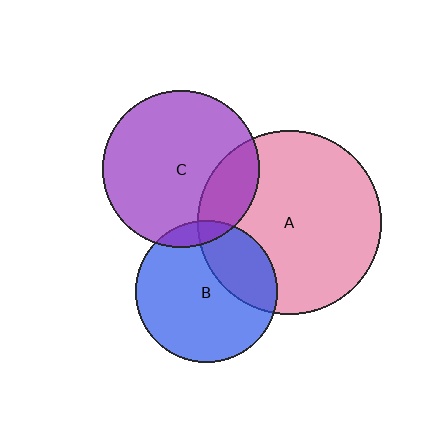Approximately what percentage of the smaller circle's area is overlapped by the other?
Approximately 20%.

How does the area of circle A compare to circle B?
Approximately 1.7 times.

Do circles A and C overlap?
Yes.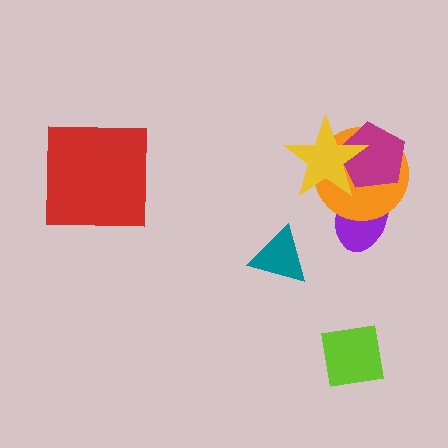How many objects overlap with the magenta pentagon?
3 objects overlap with the magenta pentagon.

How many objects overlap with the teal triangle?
0 objects overlap with the teal triangle.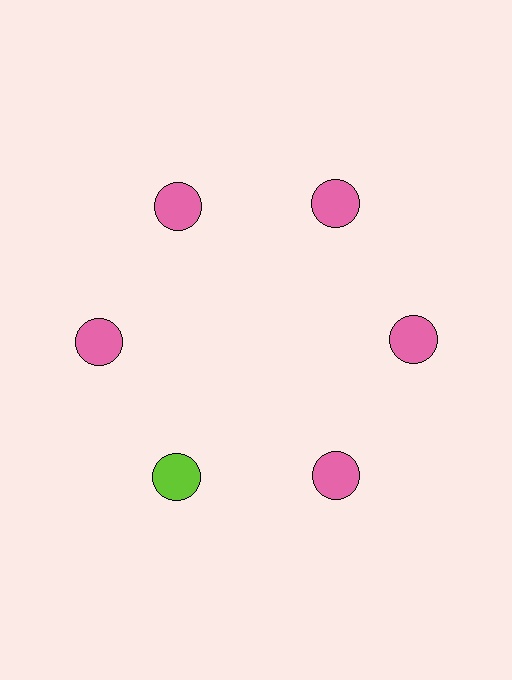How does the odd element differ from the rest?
It has a different color: lime instead of pink.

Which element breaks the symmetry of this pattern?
The lime circle at roughly the 7 o'clock position breaks the symmetry. All other shapes are pink circles.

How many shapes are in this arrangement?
There are 6 shapes arranged in a ring pattern.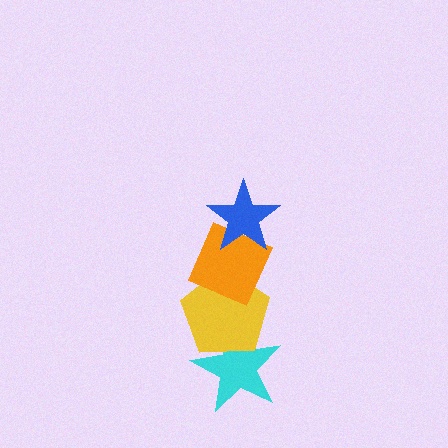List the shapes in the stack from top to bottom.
From top to bottom: the blue star, the orange diamond, the yellow pentagon, the cyan star.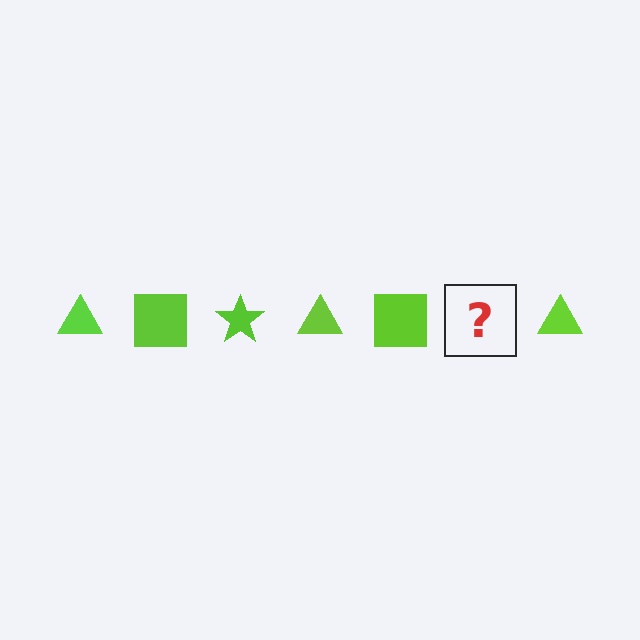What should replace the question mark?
The question mark should be replaced with a lime star.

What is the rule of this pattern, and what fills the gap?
The rule is that the pattern cycles through triangle, square, star shapes in lime. The gap should be filled with a lime star.